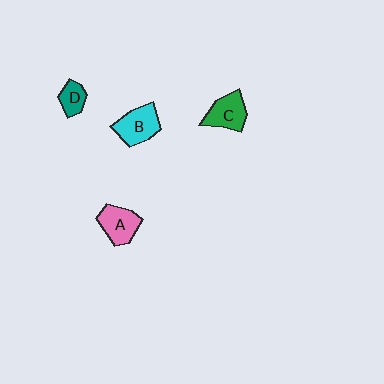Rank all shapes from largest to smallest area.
From largest to smallest: B (cyan), A (pink), C (green), D (teal).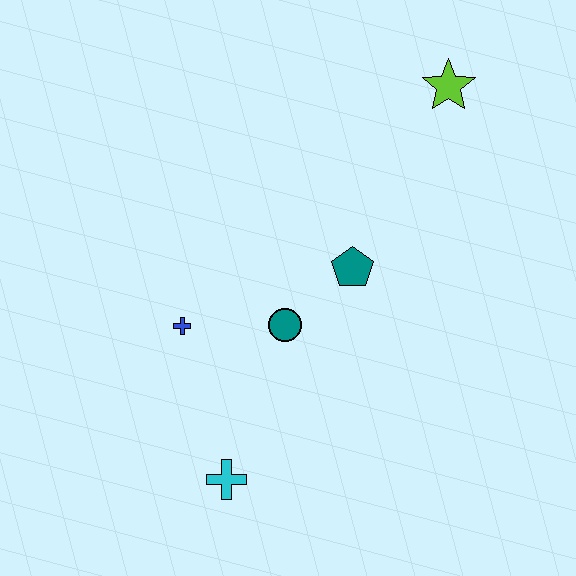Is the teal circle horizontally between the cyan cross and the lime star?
Yes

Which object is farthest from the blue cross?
The lime star is farthest from the blue cross.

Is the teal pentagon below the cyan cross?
No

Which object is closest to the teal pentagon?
The teal circle is closest to the teal pentagon.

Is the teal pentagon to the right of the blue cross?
Yes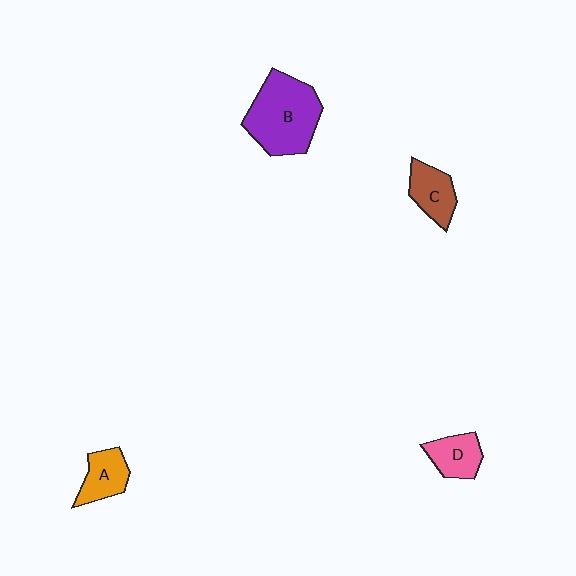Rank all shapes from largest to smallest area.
From largest to smallest: B (purple), C (brown), A (orange), D (pink).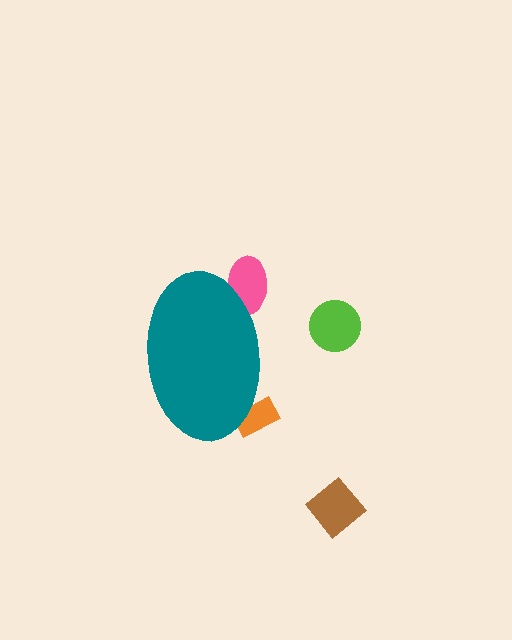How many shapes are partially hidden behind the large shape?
2 shapes are partially hidden.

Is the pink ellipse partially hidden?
Yes, the pink ellipse is partially hidden behind the teal ellipse.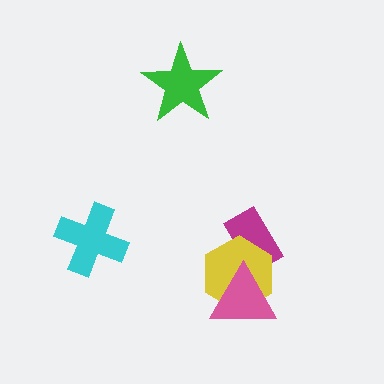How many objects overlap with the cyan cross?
0 objects overlap with the cyan cross.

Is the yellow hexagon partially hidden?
Yes, it is partially covered by another shape.